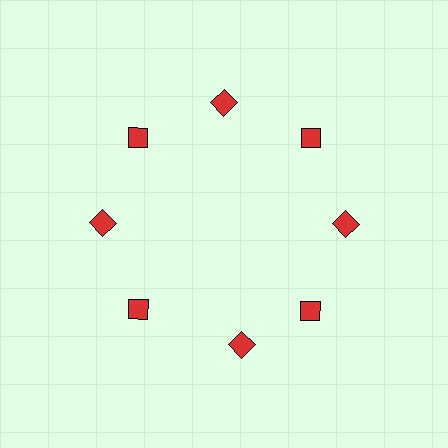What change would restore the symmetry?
The symmetry would be restored by rotating it back into even spacing with its neighbors so that all 8 diamonds sit at equal angles and equal distance from the center.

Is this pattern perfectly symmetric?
No. The 8 red diamonds are arranged in a ring, but one element near the 6 o'clock position is rotated out of alignment along the ring, breaking the 8-fold rotational symmetry.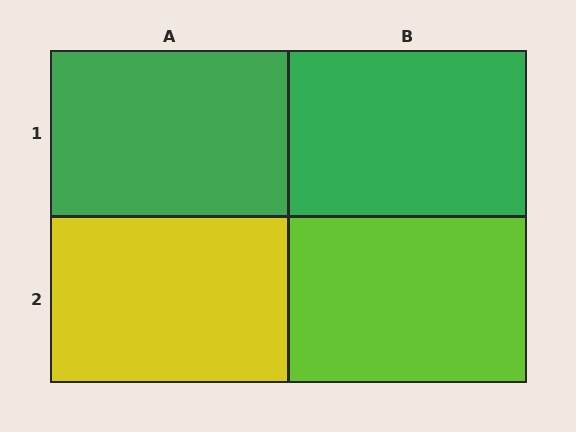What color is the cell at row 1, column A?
Green.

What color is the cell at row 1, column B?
Green.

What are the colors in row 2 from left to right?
Yellow, lime.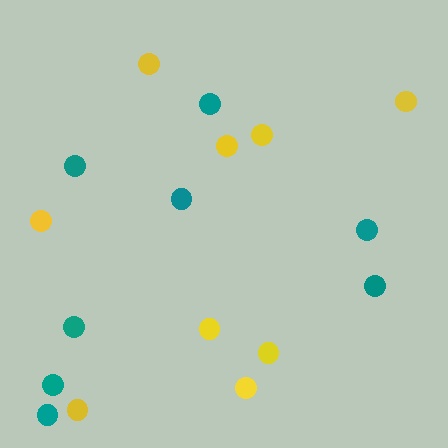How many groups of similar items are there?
There are 2 groups: one group of teal circles (8) and one group of yellow circles (9).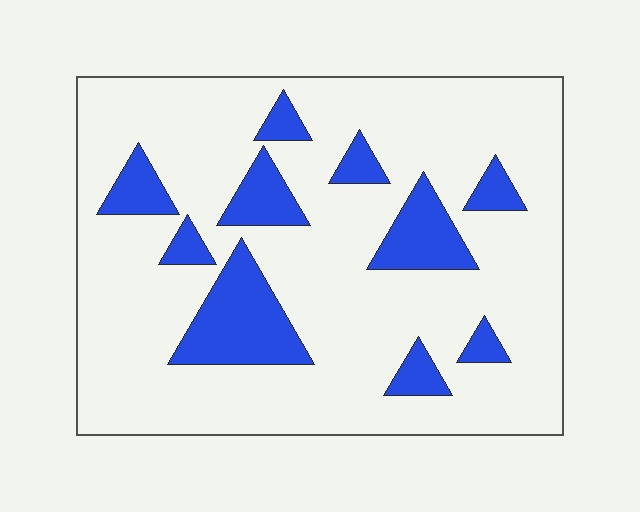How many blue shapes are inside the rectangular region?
10.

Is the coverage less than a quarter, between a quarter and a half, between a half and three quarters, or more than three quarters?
Less than a quarter.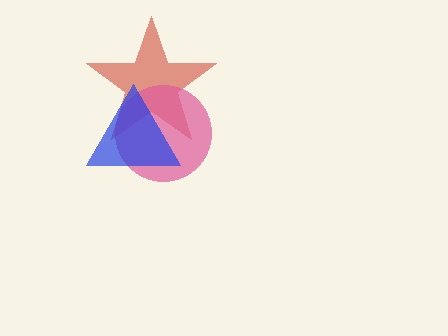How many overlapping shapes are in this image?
There are 3 overlapping shapes in the image.